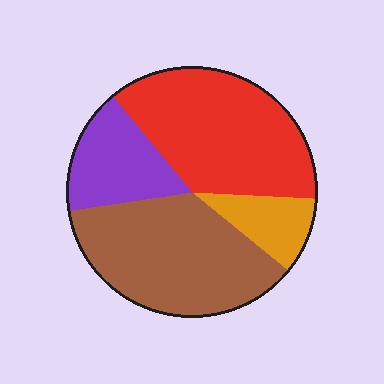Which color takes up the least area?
Orange, at roughly 10%.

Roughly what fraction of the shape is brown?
Brown takes up between a quarter and a half of the shape.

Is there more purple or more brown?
Brown.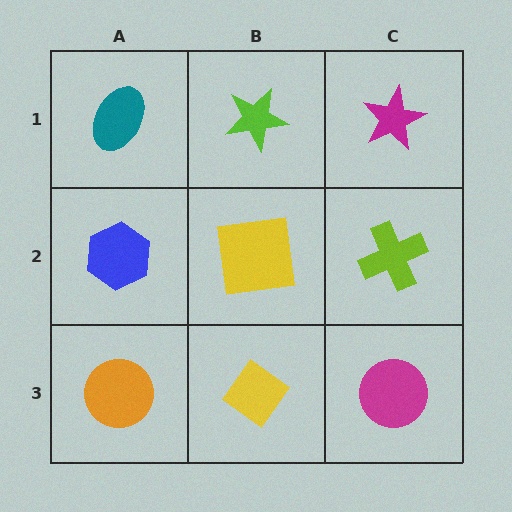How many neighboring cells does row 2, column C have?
3.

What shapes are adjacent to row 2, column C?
A magenta star (row 1, column C), a magenta circle (row 3, column C), a yellow square (row 2, column B).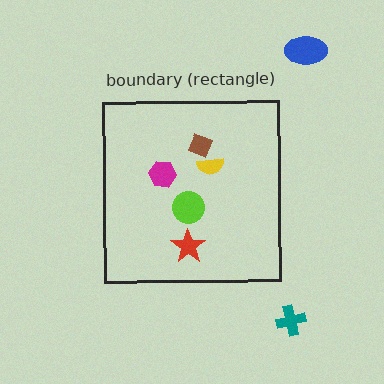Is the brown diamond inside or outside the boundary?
Inside.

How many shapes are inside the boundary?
5 inside, 2 outside.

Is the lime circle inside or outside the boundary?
Inside.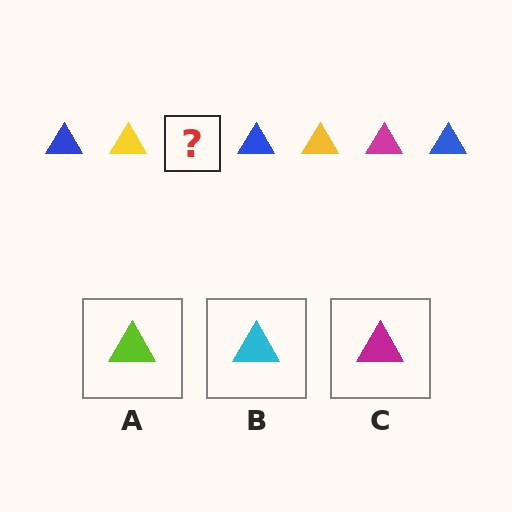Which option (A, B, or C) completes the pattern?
C.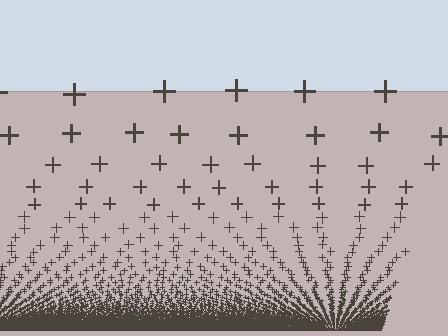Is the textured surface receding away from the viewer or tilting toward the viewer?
The surface appears to tilt toward the viewer. Texture elements get larger and sparser toward the top.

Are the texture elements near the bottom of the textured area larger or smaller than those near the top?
Smaller. The gradient is inverted — elements near the bottom are smaller and denser.